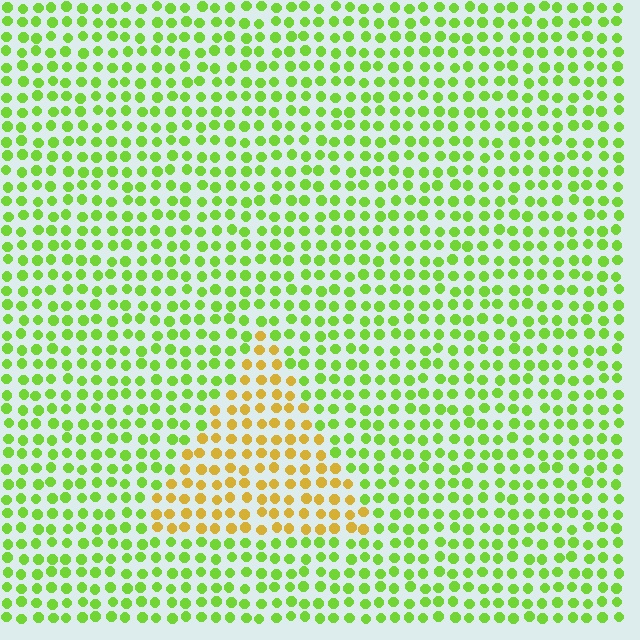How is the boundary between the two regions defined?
The boundary is defined purely by a slight shift in hue (about 52 degrees). Spacing, size, and orientation are identical on both sides.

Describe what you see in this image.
The image is filled with small lime elements in a uniform arrangement. A triangle-shaped region is visible where the elements are tinted to a slightly different hue, forming a subtle color boundary.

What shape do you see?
I see a triangle.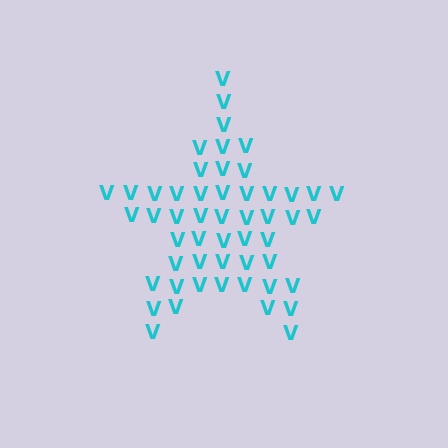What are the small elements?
The small elements are letter V's.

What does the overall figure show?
The overall figure shows a star.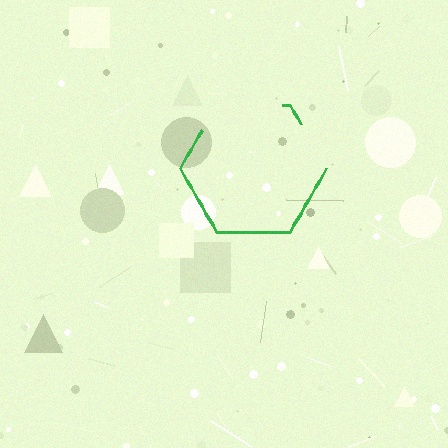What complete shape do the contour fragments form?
The contour fragments form a hexagon.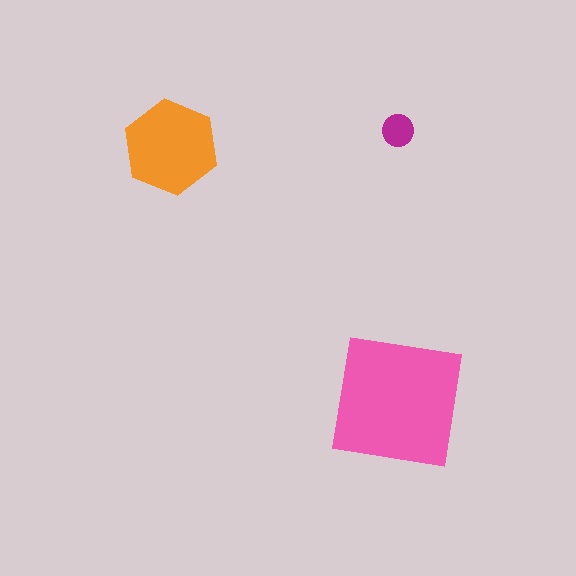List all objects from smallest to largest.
The magenta circle, the orange hexagon, the pink square.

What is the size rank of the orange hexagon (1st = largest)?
2nd.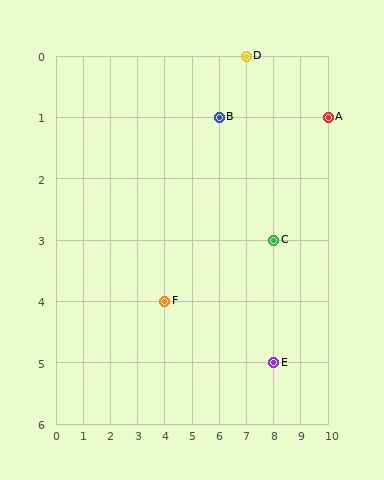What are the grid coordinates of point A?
Point A is at grid coordinates (10, 1).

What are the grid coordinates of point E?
Point E is at grid coordinates (8, 5).